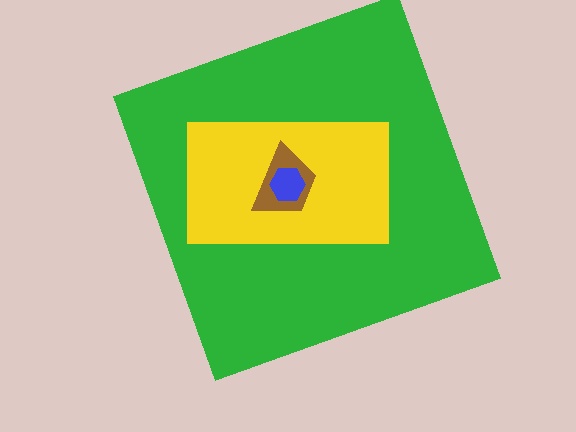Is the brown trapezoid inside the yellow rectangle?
Yes.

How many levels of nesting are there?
4.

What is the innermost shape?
The blue hexagon.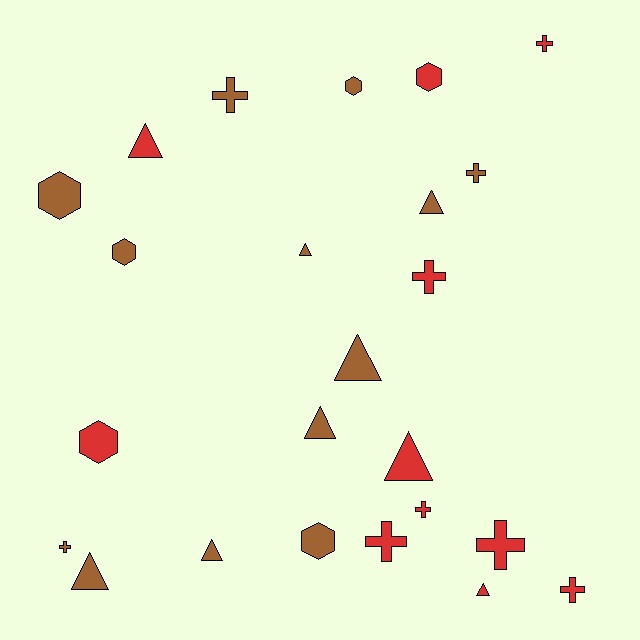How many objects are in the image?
There are 24 objects.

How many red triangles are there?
There are 3 red triangles.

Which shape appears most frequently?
Triangle, with 9 objects.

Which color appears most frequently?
Brown, with 13 objects.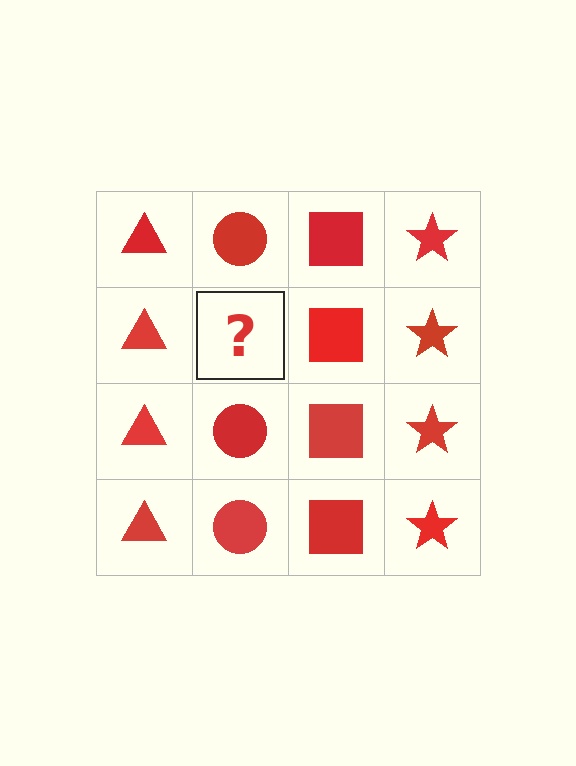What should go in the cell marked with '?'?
The missing cell should contain a red circle.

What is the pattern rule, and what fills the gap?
The rule is that each column has a consistent shape. The gap should be filled with a red circle.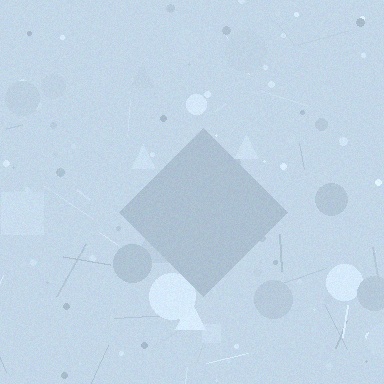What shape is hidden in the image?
A diamond is hidden in the image.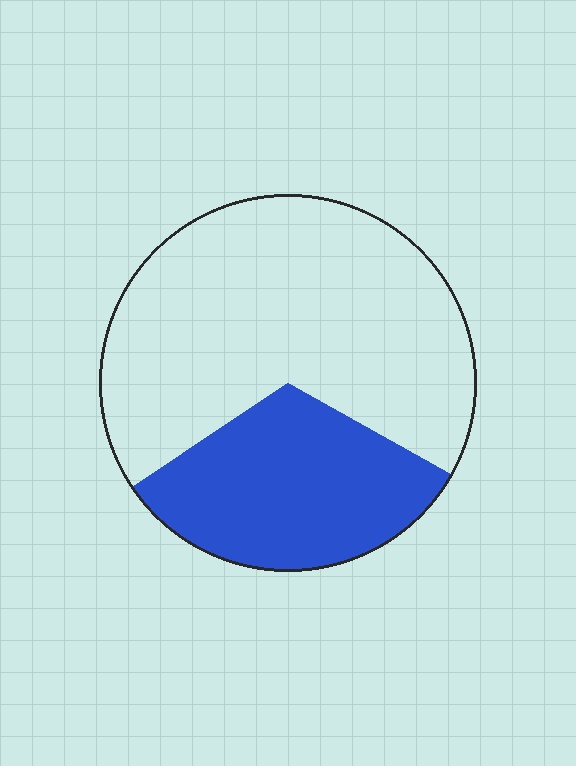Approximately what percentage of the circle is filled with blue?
Approximately 35%.